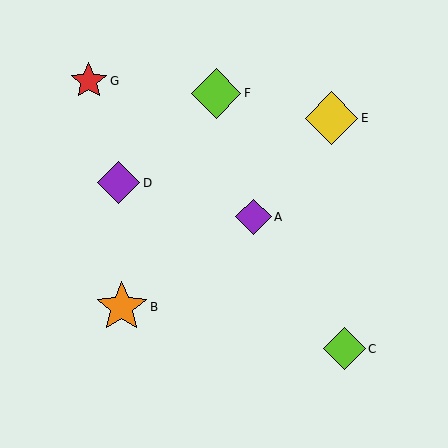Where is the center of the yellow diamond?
The center of the yellow diamond is at (331, 118).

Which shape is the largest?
The yellow diamond (labeled E) is the largest.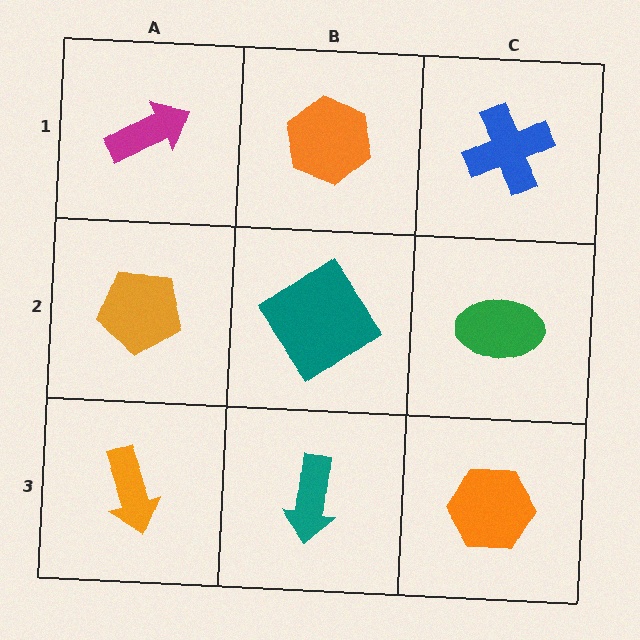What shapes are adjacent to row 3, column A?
An orange pentagon (row 2, column A), a teal arrow (row 3, column B).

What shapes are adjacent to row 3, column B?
A teal diamond (row 2, column B), an orange arrow (row 3, column A), an orange hexagon (row 3, column C).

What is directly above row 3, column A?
An orange pentagon.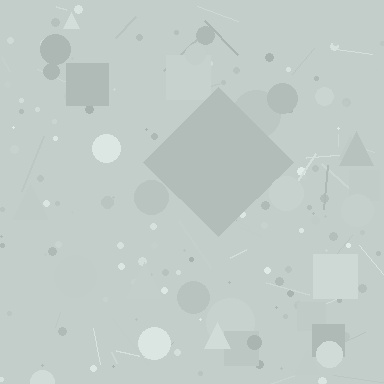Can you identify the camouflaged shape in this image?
The camouflaged shape is a diamond.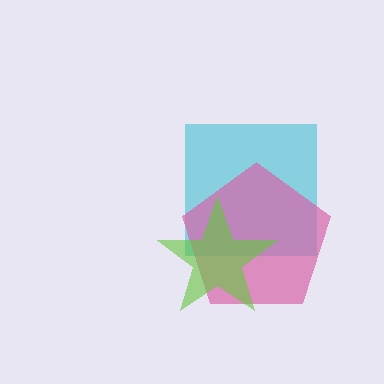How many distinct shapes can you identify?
There are 3 distinct shapes: a cyan square, a pink pentagon, a lime star.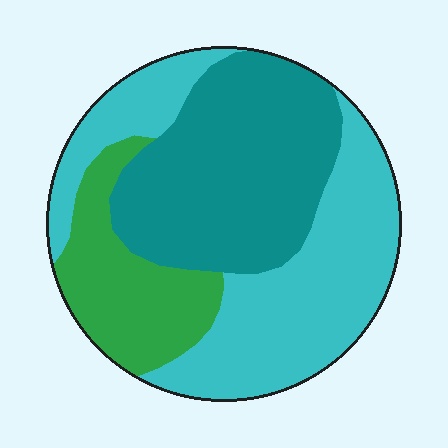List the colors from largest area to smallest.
From largest to smallest: cyan, teal, green.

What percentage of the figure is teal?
Teal takes up between a third and a half of the figure.